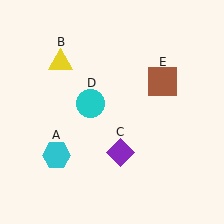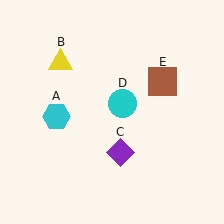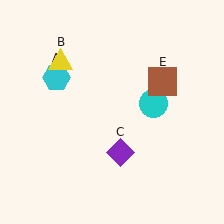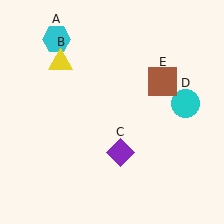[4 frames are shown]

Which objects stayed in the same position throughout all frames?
Yellow triangle (object B) and purple diamond (object C) and brown square (object E) remained stationary.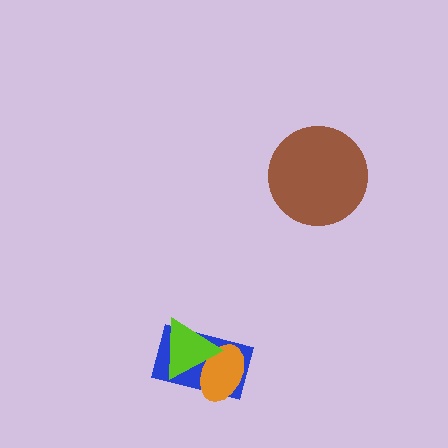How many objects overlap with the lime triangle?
2 objects overlap with the lime triangle.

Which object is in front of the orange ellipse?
The lime triangle is in front of the orange ellipse.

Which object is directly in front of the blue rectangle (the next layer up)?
The orange ellipse is directly in front of the blue rectangle.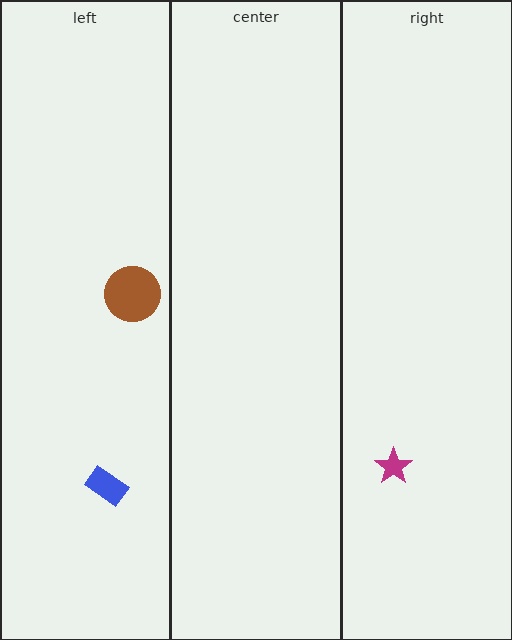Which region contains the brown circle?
The left region.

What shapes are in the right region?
The magenta star.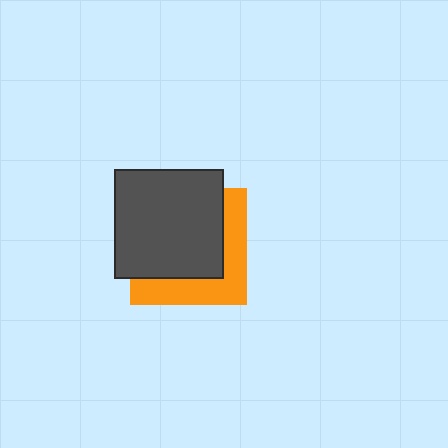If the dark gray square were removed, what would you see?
You would see the complete orange square.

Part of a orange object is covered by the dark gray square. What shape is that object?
It is a square.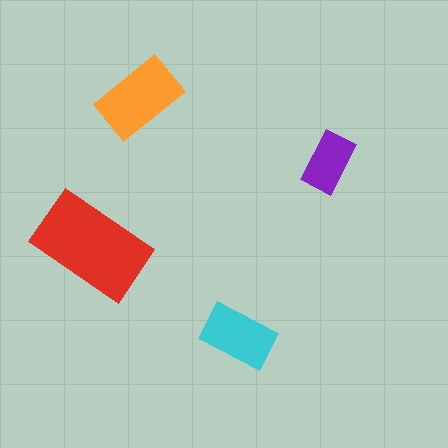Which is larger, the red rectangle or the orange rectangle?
The red one.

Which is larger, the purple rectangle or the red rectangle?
The red one.